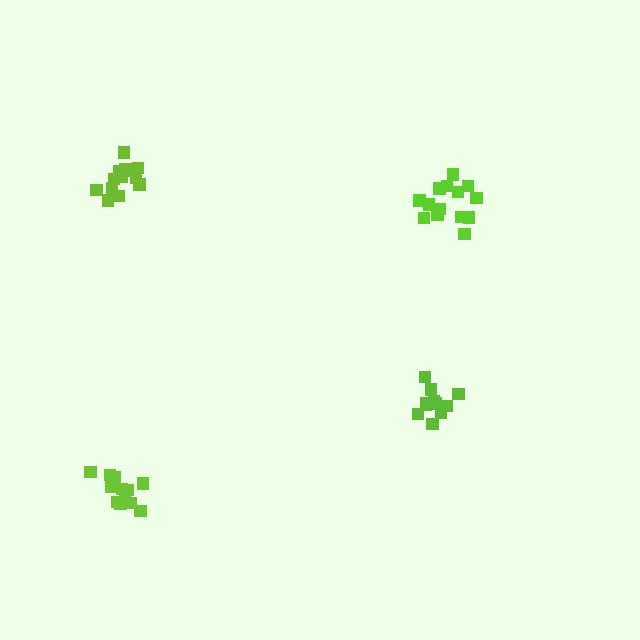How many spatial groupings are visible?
There are 4 spatial groupings.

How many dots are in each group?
Group 1: 14 dots, Group 2: 13 dots, Group 3: 11 dots, Group 4: 14 dots (52 total).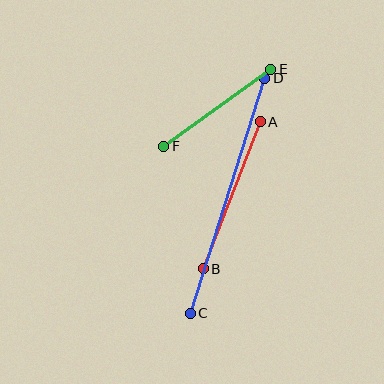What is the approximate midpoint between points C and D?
The midpoint is at approximately (227, 196) pixels.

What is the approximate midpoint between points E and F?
The midpoint is at approximately (217, 108) pixels.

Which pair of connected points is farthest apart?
Points C and D are farthest apart.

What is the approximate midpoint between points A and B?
The midpoint is at approximately (232, 195) pixels.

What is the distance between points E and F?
The distance is approximately 132 pixels.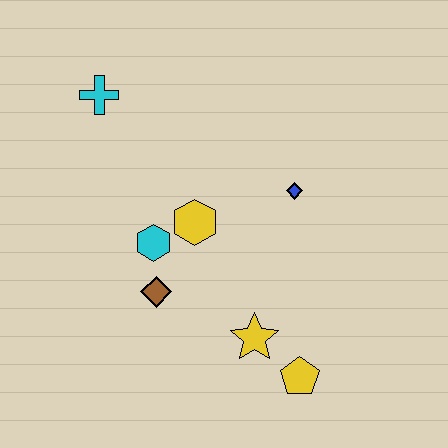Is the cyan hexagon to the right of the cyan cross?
Yes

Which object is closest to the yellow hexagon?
The cyan hexagon is closest to the yellow hexagon.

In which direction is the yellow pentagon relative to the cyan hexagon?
The yellow pentagon is to the right of the cyan hexagon.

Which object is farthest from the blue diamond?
The cyan cross is farthest from the blue diamond.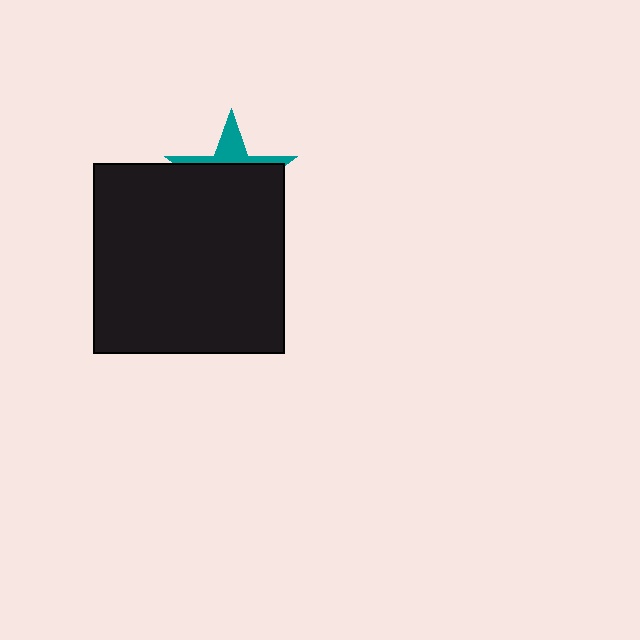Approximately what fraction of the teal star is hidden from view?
Roughly 69% of the teal star is hidden behind the black square.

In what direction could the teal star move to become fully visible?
The teal star could move up. That would shift it out from behind the black square entirely.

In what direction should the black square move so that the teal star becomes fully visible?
The black square should move down. That is the shortest direction to clear the overlap and leave the teal star fully visible.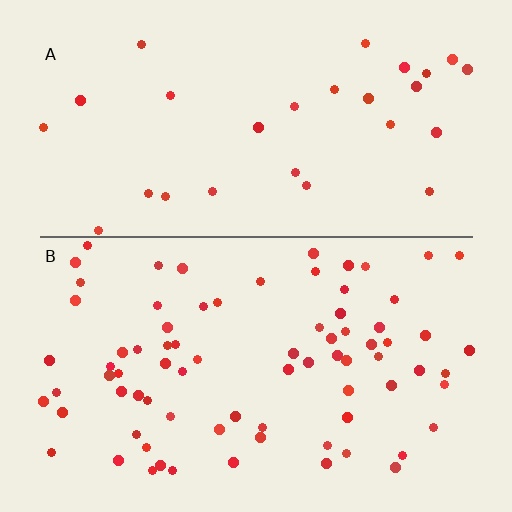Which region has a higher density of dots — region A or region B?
B (the bottom).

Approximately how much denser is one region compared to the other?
Approximately 2.8× — region B over region A.